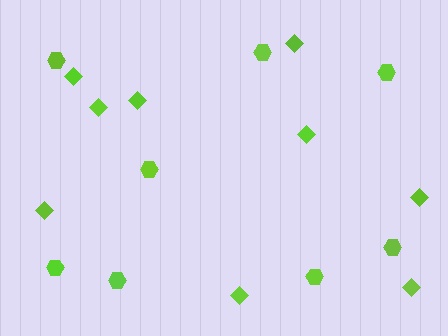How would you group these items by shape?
There are 2 groups: one group of hexagons (8) and one group of diamonds (9).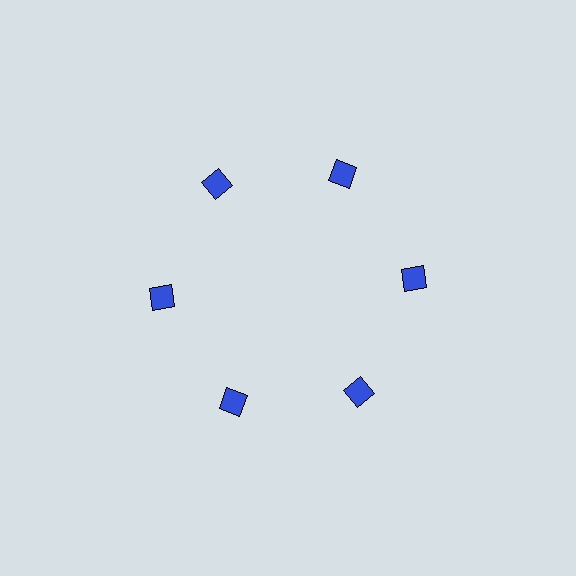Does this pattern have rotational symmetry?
Yes, this pattern has 6-fold rotational symmetry. It looks the same after rotating 60 degrees around the center.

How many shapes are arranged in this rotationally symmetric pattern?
There are 6 shapes, arranged in 6 groups of 1.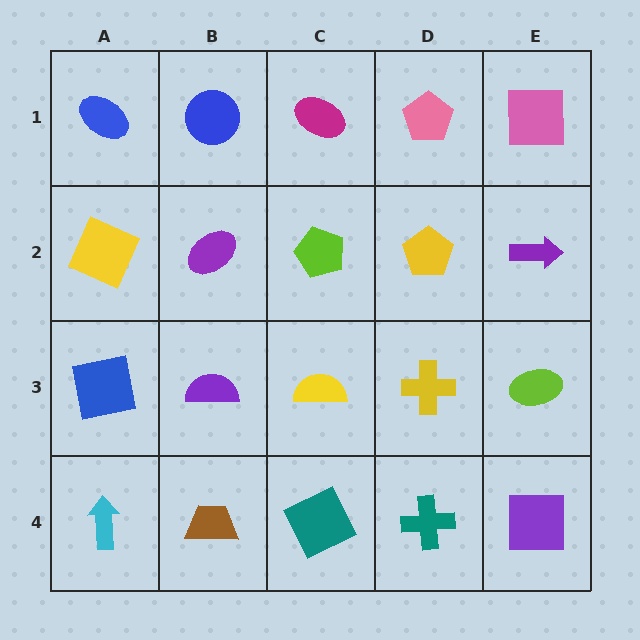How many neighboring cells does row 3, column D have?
4.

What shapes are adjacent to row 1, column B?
A purple ellipse (row 2, column B), a blue ellipse (row 1, column A), a magenta ellipse (row 1, column C).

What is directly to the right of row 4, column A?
A brown trapezoid.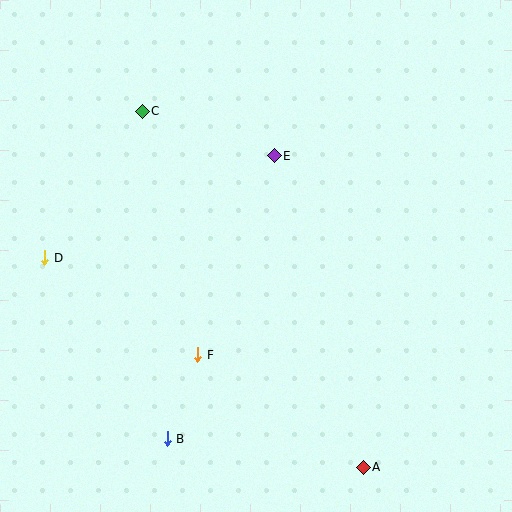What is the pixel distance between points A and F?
The distance between A and F is 200 pixels.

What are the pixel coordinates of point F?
Point F is at (198, 355).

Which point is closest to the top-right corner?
Point E is closest to the top-right corner.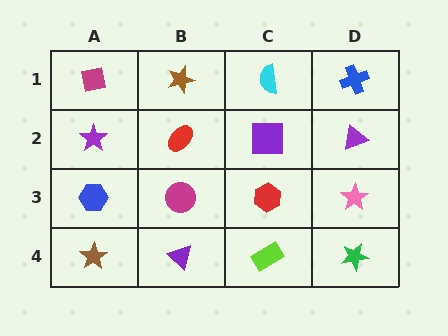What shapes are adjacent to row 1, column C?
A purple square (row 2, column C), a brown star (row 1, column B), a blue cross (row 1, column D).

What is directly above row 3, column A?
A purple star.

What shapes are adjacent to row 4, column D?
A pink star (row 3, column D), a lime rectangle (row 4, column C).